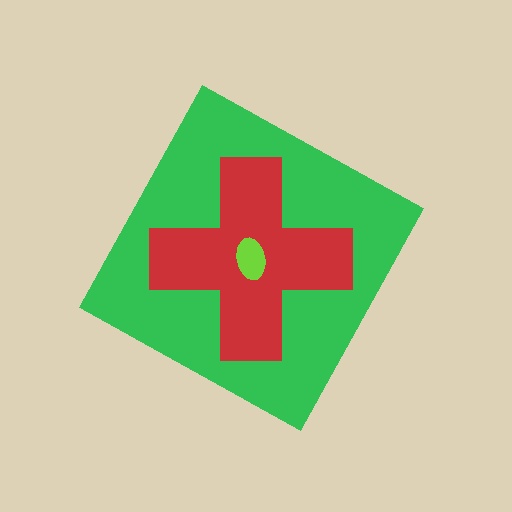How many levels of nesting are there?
3.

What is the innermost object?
The lime ellipse.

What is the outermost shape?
The green diamond.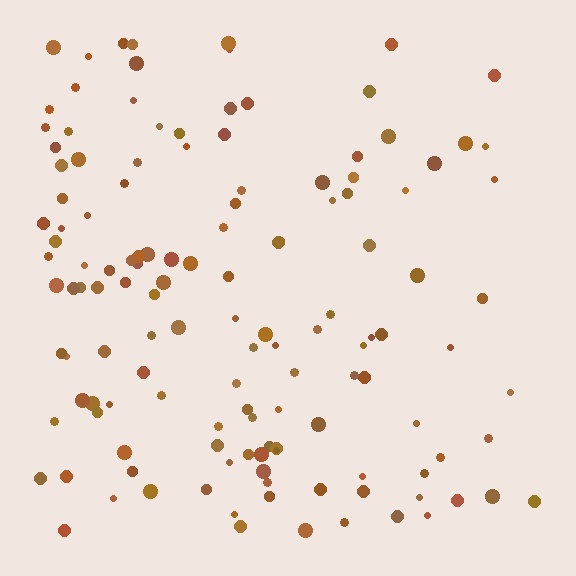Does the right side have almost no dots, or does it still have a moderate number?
Still a moderate number, just noticeably fewer than the left.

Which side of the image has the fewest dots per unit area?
The right.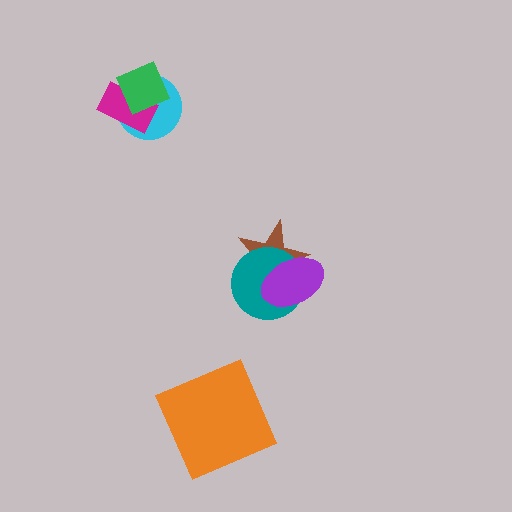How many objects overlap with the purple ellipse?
2 objects overlap with the purple ellipse.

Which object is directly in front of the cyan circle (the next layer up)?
The magenta rectangle is directly in front of the cyan circle.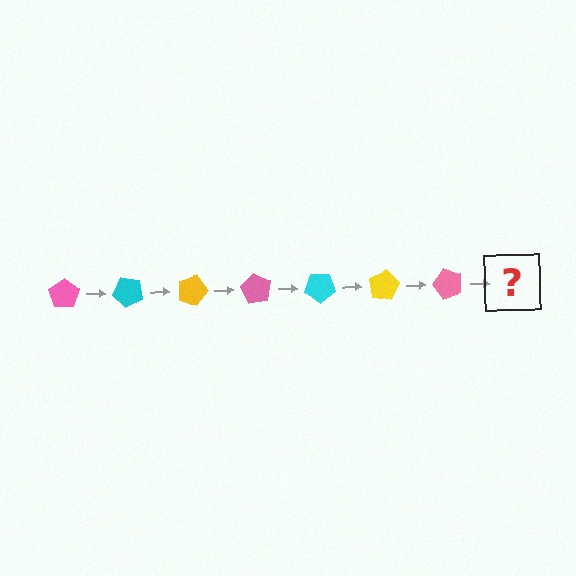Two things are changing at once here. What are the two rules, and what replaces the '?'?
The two rules are that it rotates 45 degrees each step and the color cycles through pink, cyan, and yellow. The '?' should be a cyan pentagon, rotated 315 degrees from the start.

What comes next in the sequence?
The next element should be a cyan pentagon, rotated 315 degrees from the start.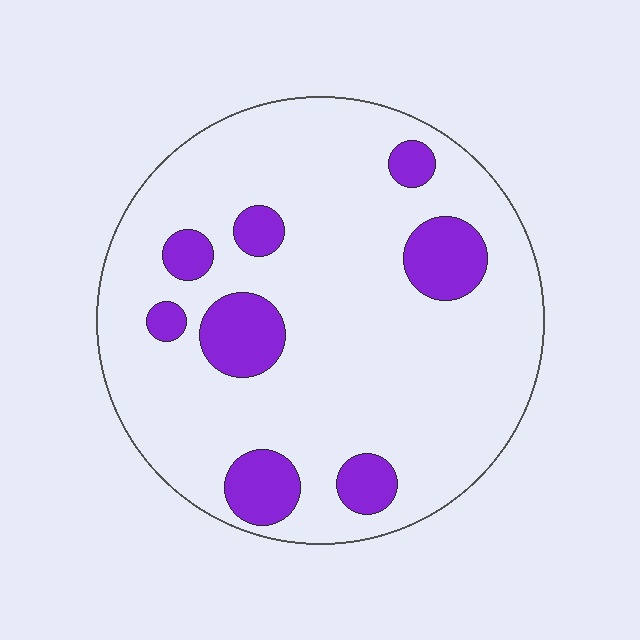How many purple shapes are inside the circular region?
8.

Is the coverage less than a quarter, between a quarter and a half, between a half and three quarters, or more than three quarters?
Less than a quarter.